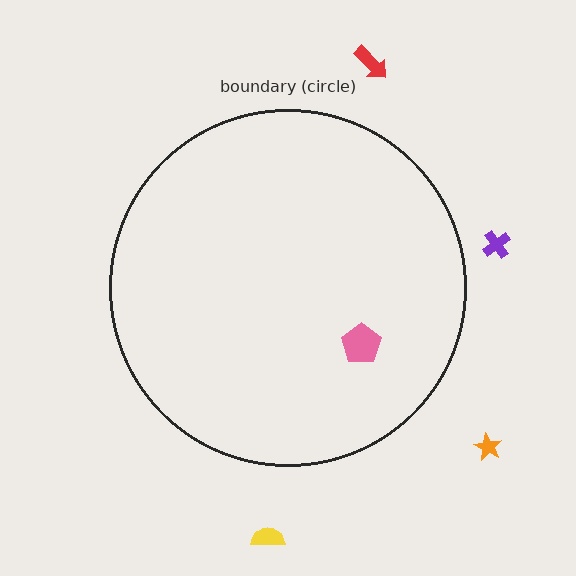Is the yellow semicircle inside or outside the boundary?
Outside.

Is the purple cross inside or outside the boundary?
Outside.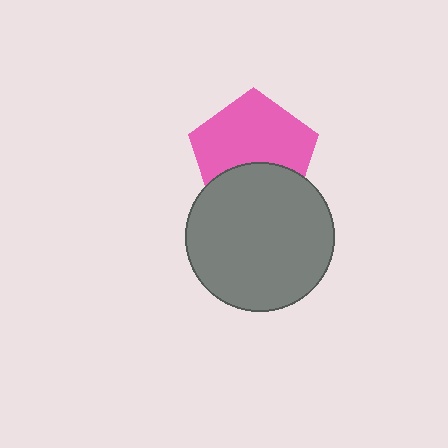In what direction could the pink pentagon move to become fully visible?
The pink pentagon could move up. That would shift it out from behind the gray circle entirely.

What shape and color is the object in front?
The object in front is a gray circle.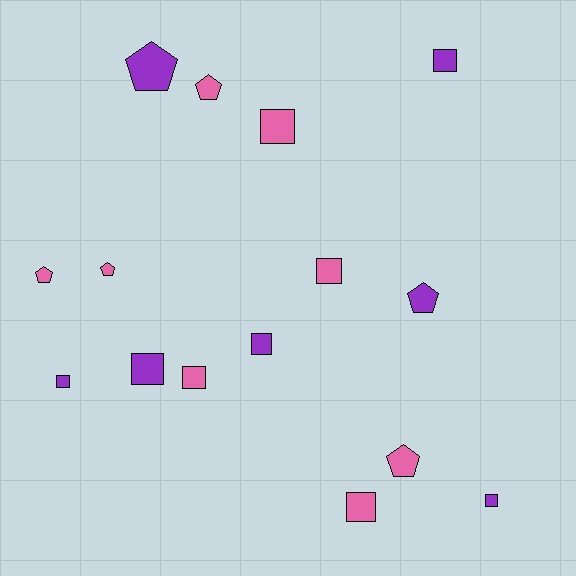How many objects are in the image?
There are 15 objects.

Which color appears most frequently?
Pink, with 8 objects.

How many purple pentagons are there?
There are 2 purple pentagons.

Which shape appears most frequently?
Square, with 9 objects.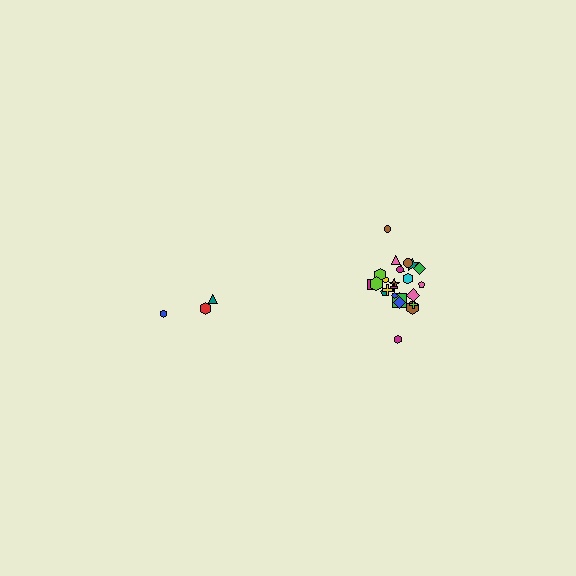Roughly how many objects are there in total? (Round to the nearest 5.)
Roughly 30 objects in total.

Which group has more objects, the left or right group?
The right group.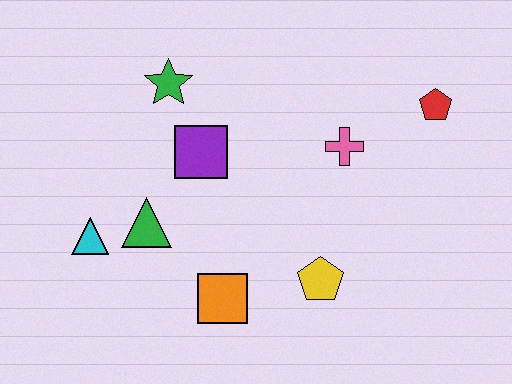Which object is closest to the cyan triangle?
The green triangle is closest to the cyan triangle.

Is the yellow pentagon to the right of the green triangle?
Yes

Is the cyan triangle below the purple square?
Yes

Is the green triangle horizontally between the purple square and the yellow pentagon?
No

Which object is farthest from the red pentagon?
The cyan triangle is farthest from the red pentagon.